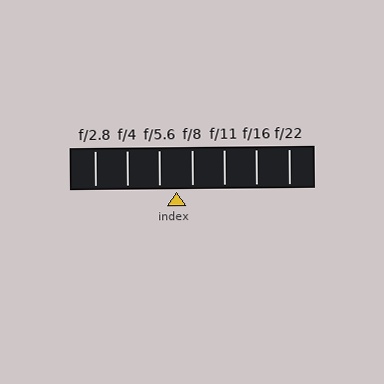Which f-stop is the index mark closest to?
The index mark is closest to f/8.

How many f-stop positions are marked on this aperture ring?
There are 7 f-stop positions marked.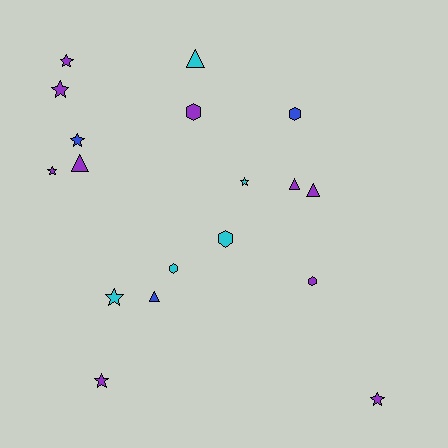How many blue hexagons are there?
There is 1 blue hexagon.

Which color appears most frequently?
Purple, with 10 objects.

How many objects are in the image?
There are 18 objects.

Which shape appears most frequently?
Star, with 8 objects.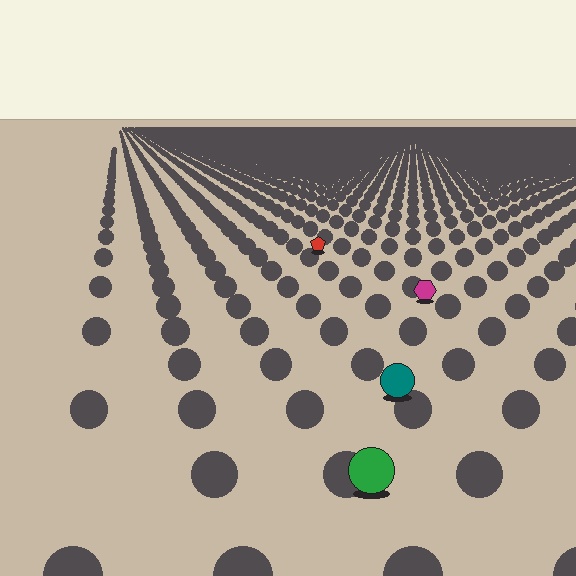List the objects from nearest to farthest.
From nearest to farthest: the green circle, the teal circle, the magenta hexagon, the red pentagon.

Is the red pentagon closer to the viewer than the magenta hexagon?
No. The magenta hexagon is closer — you can tell from the texture gradient: the ground texture is coarser near it.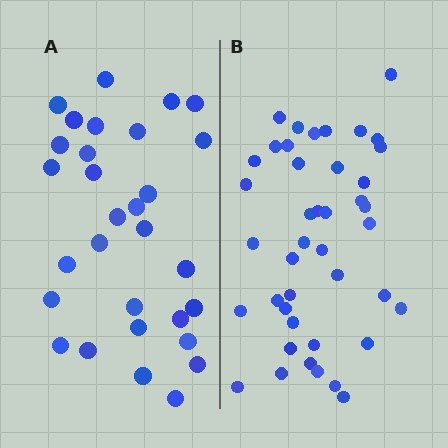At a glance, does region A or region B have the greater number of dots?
Region B (the right region) has more dots.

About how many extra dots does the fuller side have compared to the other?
Region B has roughly 12 or so more dots than region A.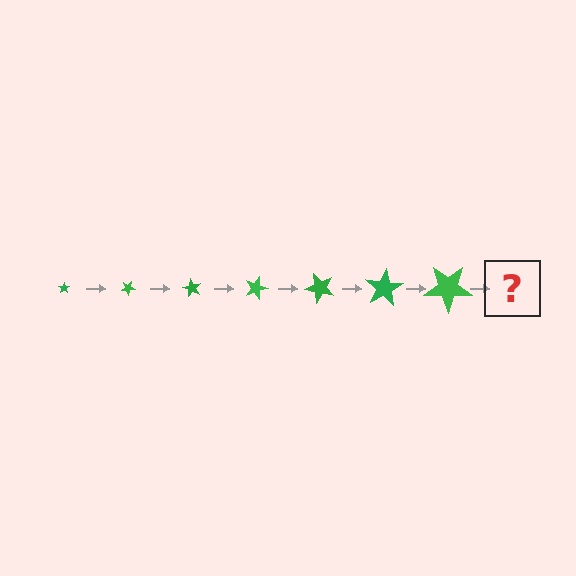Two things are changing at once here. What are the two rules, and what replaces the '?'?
The two rules are that the star grows larger each step and it rotates 30 degrees each step. The '?' should be a star, larger than the previous one and rotated 210 degrees from the start.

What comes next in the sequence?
The next element should be a star, larger than the previous one and rotated 210 degrees from the start.